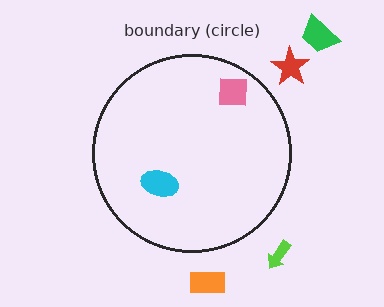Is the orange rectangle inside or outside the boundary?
Outside.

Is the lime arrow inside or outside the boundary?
Outside.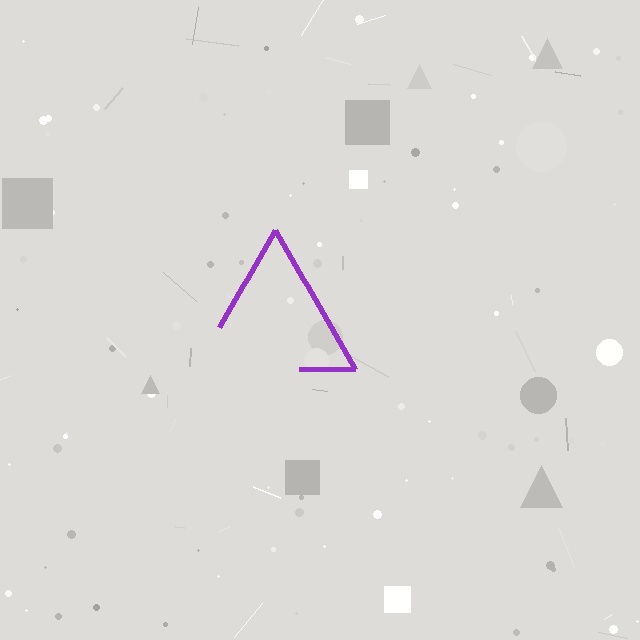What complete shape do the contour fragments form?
The contour fragments form a triangle.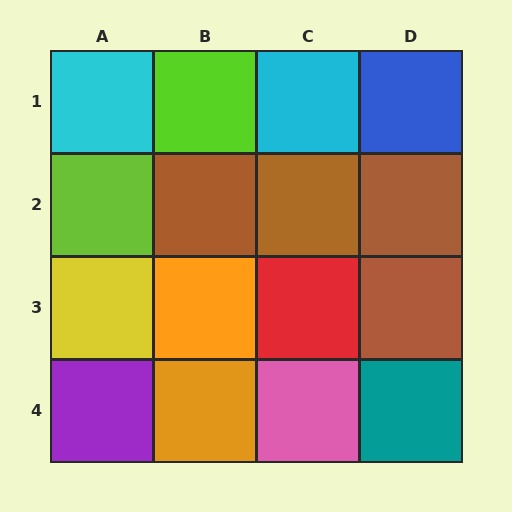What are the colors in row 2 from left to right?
Lime, brown, brown, brown.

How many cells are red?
1 cell is red.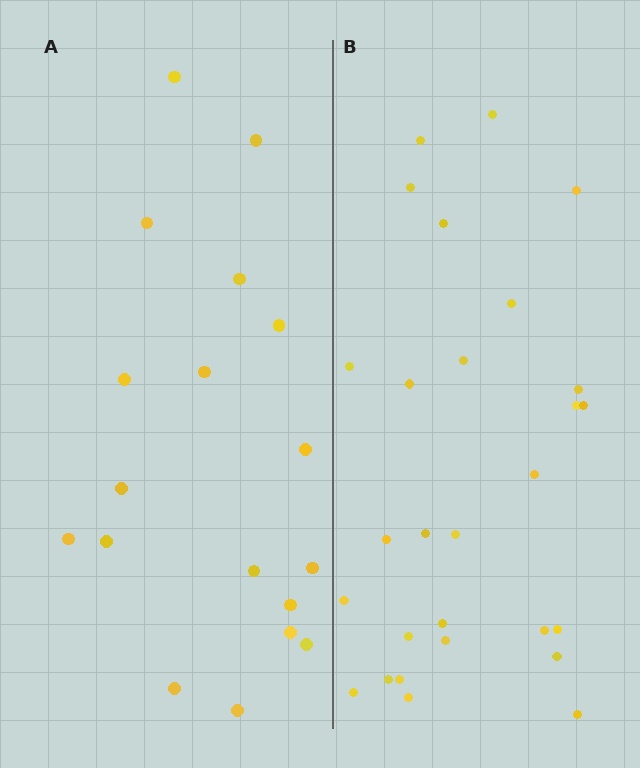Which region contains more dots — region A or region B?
Region B (the right region) has more dots.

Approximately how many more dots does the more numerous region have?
Region B has roughly 10 or so more dots than region A.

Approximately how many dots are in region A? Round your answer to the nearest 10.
About 20 dots. (The exact count is 18, which rounds to 20.)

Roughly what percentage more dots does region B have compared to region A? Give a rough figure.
About 55% more.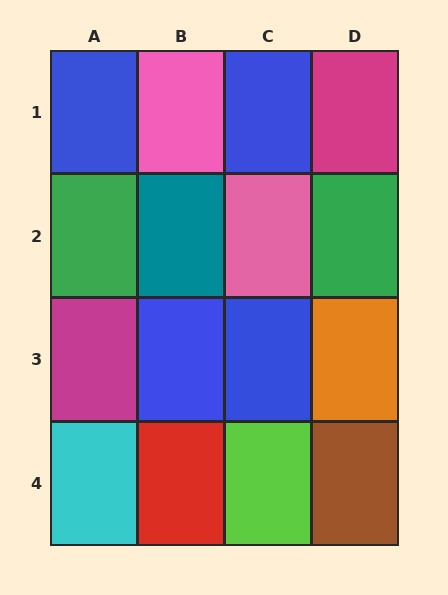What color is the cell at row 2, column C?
Pink.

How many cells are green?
2 cells are green.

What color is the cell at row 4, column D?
Brown.